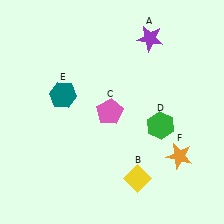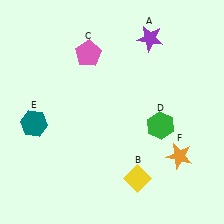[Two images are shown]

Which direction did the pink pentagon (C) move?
The pink pentagon (C) moved up.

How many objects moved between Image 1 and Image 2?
2 objects moved between the two images.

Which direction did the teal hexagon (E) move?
The teal hexagon (E) moved left.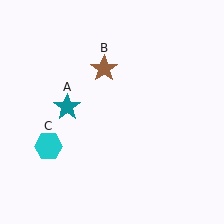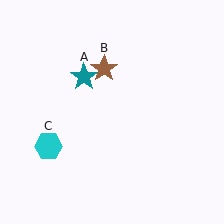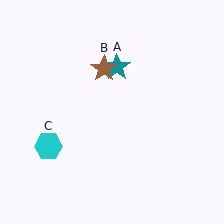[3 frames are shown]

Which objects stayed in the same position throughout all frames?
Brown star (object B) and cyan hexagon (object C) remained stationary.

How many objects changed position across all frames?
1 object changed position: teal star (object A).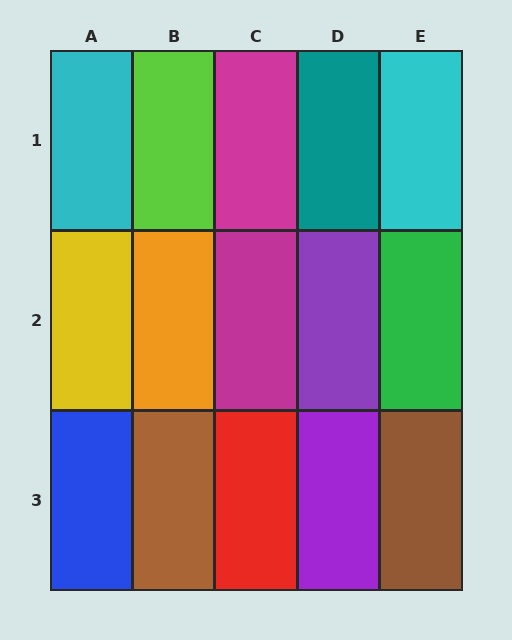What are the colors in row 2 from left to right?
Yellow, orange, magenta, purple, green.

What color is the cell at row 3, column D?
Purple.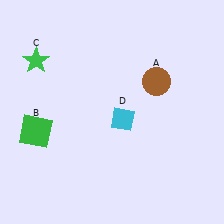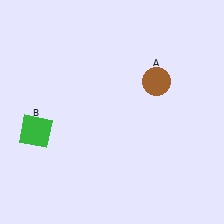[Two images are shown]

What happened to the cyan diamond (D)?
The cyan diamond (D) was removed in Image 2. It was in the bottom-right area of Image 1.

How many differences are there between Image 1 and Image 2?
There are 2 differences between the two images.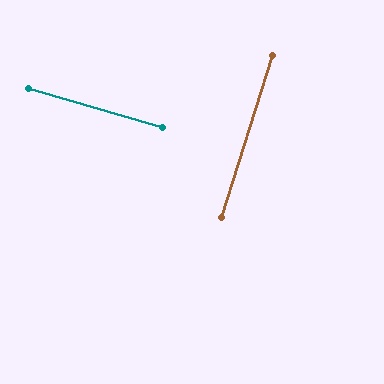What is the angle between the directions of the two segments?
Approximately 89 degrees.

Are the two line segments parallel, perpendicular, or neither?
Perpendicular — they meet at approximately 89°.